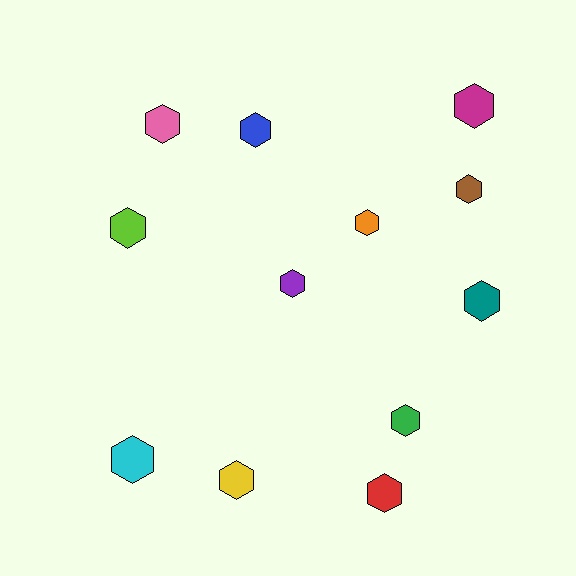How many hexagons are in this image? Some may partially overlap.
There are 12 hexagons.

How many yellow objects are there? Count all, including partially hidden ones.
There is 1 yellow object.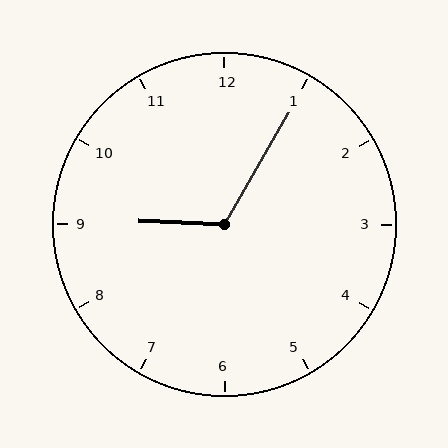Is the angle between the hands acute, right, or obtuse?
It is obtuse.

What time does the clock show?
9:05.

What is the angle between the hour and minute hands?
Approximately 118 degrees.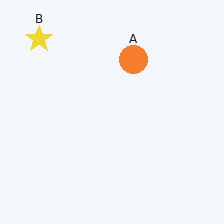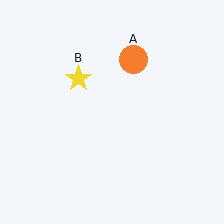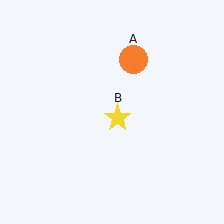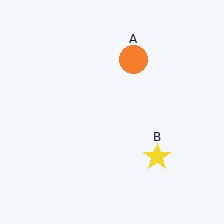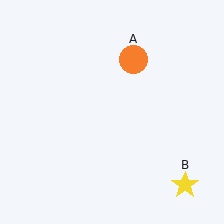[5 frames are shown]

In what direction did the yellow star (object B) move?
The yellow star (object B) moved down and to the right.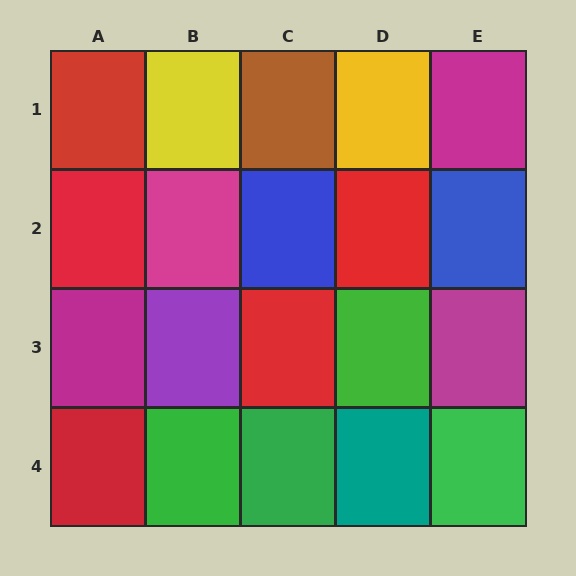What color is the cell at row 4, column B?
Green.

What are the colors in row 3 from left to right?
Magenta, purple, red, green, magenta.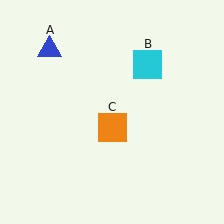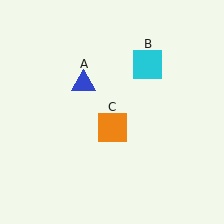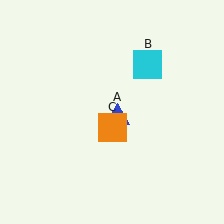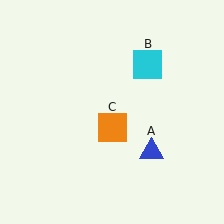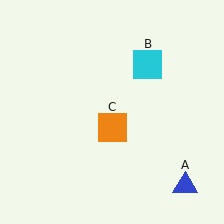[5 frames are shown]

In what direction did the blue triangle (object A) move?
The blue triangle (object A) moved down and to the right.